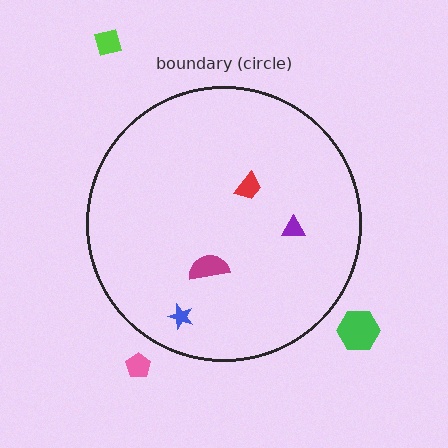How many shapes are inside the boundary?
4 inside, 3 outside.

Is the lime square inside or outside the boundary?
Outside.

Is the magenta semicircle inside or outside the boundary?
Inside.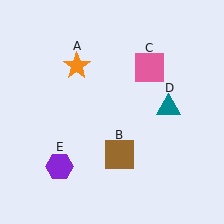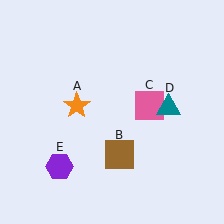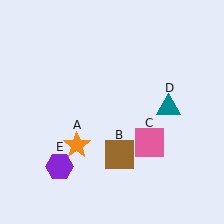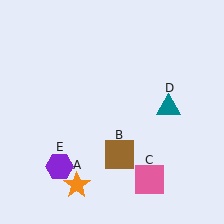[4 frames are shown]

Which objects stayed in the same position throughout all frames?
Brown square (object B) and teal triangle (object D) and purple hexagon (object E) remained stationary.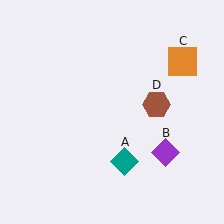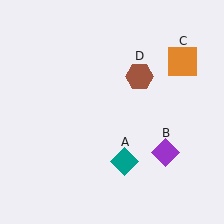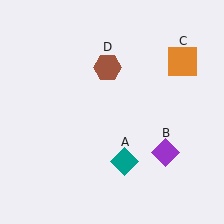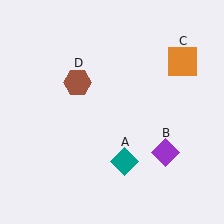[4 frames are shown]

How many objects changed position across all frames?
1 object changed position: brown hexagon (object D).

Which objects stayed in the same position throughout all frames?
Teal diamond (object A) and purple diamond (object B) and orange square (object C) remained stationary.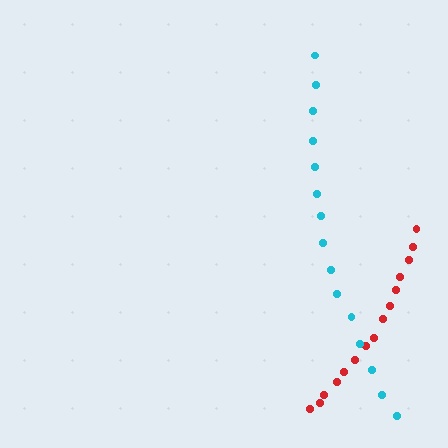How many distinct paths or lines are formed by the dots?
There are 2 distinct paths.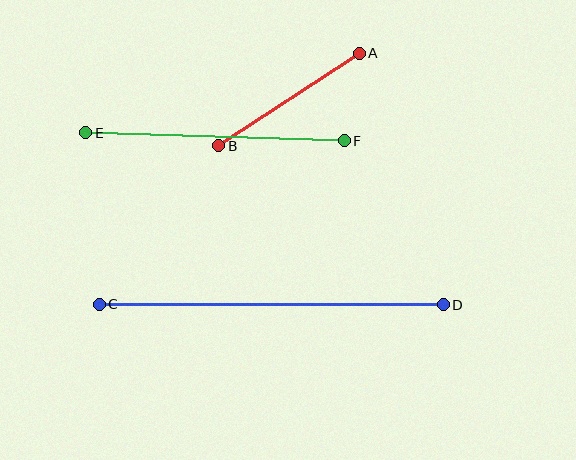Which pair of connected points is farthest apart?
Points C and D are farthest apart.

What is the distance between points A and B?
The distance is approximately 168 pixels.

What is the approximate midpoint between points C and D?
The midpoint is at approximately (271, 304) pixels.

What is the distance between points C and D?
The distance is approximately 344 pixels.